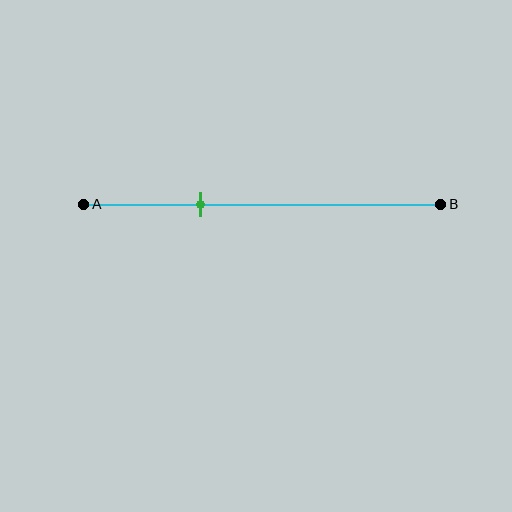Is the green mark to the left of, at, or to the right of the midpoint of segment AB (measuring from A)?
The green mark is to the left of the midpoint of segment AB.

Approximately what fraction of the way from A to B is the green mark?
The green mark is approximately 35% of the way from A to B.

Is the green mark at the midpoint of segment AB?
No, the mark is at about 35% from A, not at the 50% midpoint.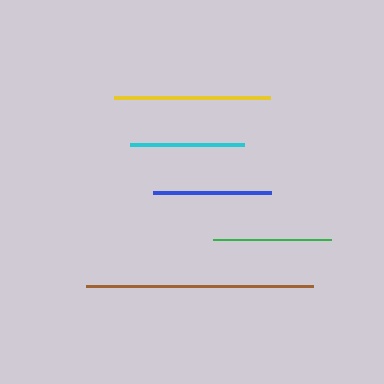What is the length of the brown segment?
The brown segment is approximately 227 pixels long.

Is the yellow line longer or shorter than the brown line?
The brown line is longer than the yellow line.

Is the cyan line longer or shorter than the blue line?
The blue line is longer than the cyan line.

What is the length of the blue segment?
The blue segment is approximately 118 pixels long.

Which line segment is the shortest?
The cyan line is the shortest at approximately 114 pixels.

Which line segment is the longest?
The brown line is the longest at approximately 227 pixels.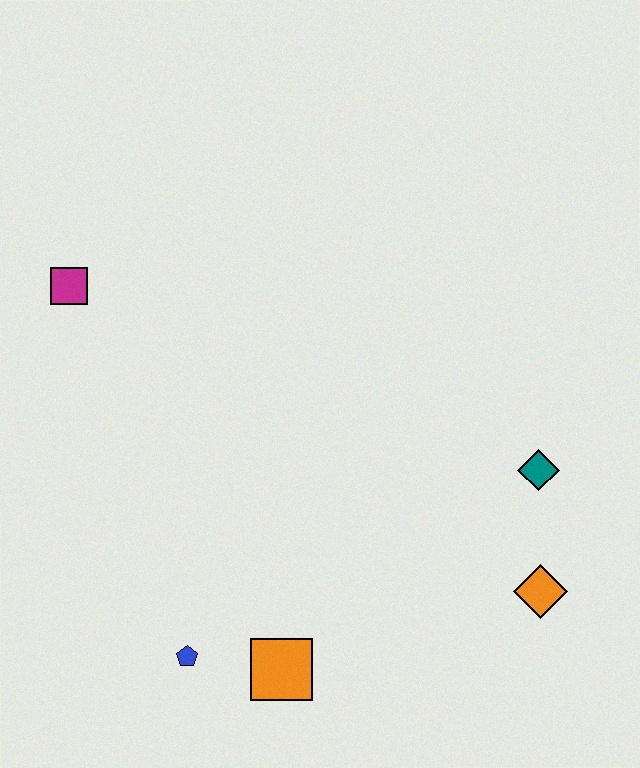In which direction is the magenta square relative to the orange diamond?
The magenta square is to the left of the orange diamond.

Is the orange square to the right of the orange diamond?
No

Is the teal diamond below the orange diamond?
No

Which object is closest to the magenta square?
The blue pentagon is closest to the magenta square.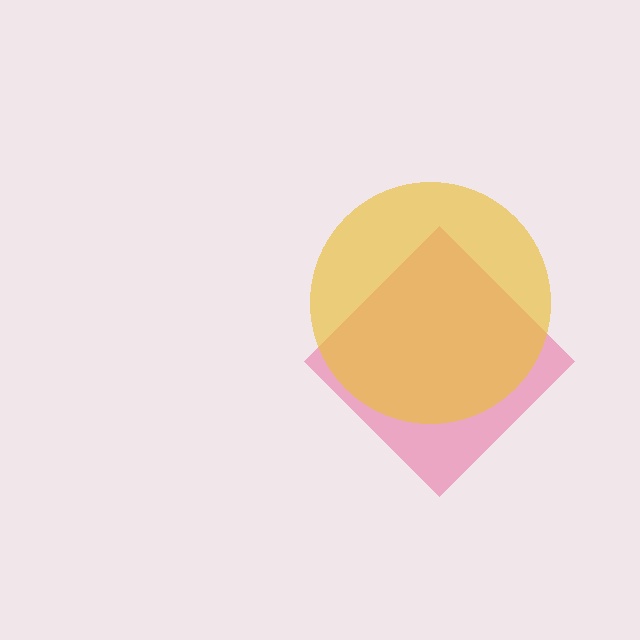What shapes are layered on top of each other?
The layered shapes are: a pink diamond, a yellow circle.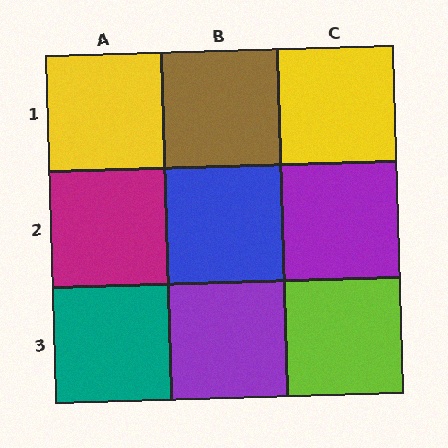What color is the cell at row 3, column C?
Lime.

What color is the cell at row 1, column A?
Yellow.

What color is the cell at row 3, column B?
Purple.